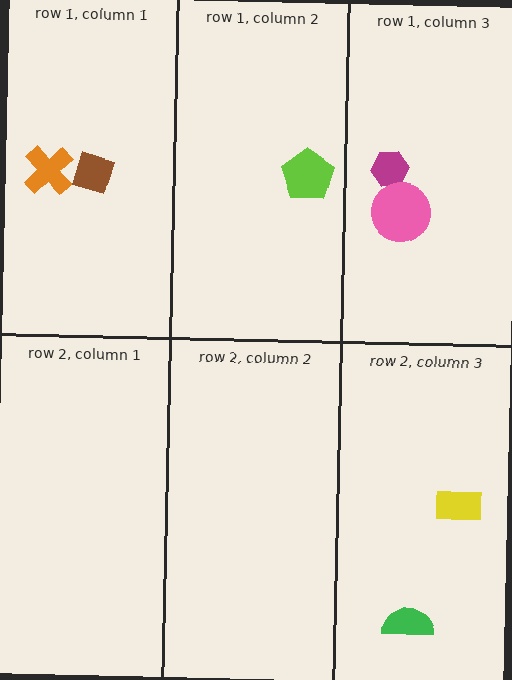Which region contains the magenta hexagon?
The row 1, column 3 region.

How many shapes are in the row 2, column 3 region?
2.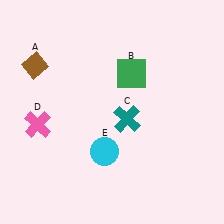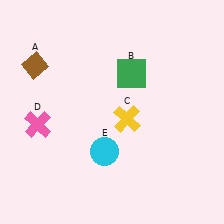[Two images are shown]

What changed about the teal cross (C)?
In Image 1, C is teal. In Image 2, it changed to yellow.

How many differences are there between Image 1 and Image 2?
There is 1 difference between the two images.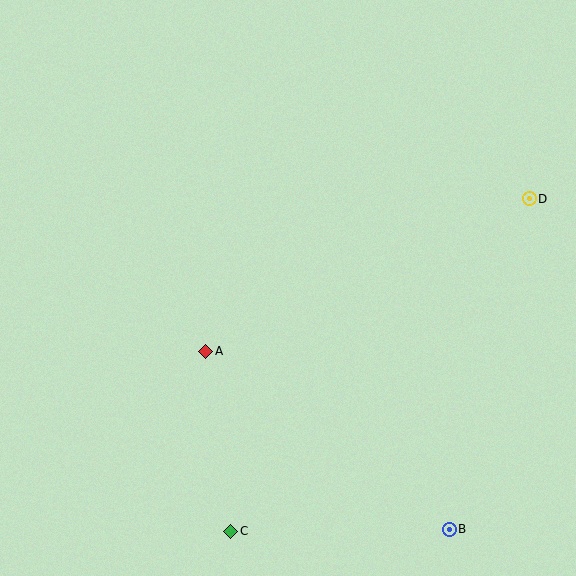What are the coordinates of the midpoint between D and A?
The midpoint between D and A is at (368, 275).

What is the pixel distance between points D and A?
The distance between D and A is 357 pixels.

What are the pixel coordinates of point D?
Point D is at (529, 199).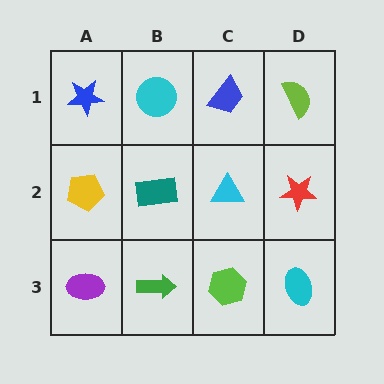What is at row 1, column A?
A blue star.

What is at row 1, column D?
A lime semicircle.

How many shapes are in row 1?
4 shapes.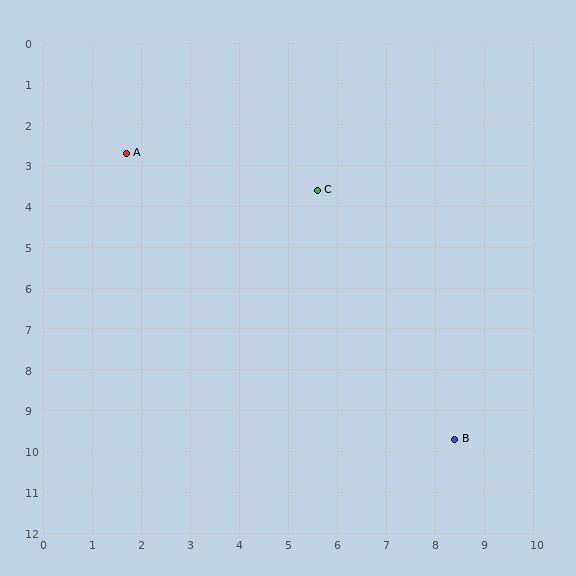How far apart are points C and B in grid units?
Points C and B are about 6.7 grid units apart.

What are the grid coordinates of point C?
Point C is at approximately (5.6, 3.6).